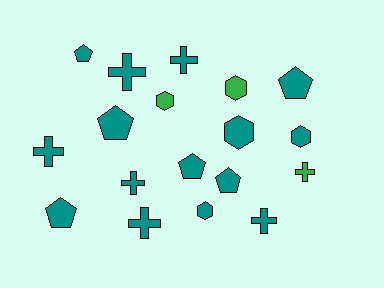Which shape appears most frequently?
Cross, with 7 objects.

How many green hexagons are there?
There are 2 green hexagons.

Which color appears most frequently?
Teal, with 15 objects.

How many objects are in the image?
There are 18 objects.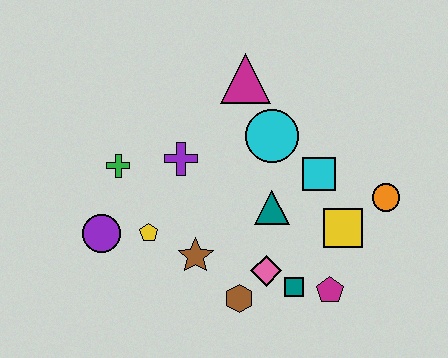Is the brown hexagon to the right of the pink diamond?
No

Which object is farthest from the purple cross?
The orange circle is farthest from the purple cross.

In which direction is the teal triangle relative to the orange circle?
The teal triangle is to the left of the orange circle.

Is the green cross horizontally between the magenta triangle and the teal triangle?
No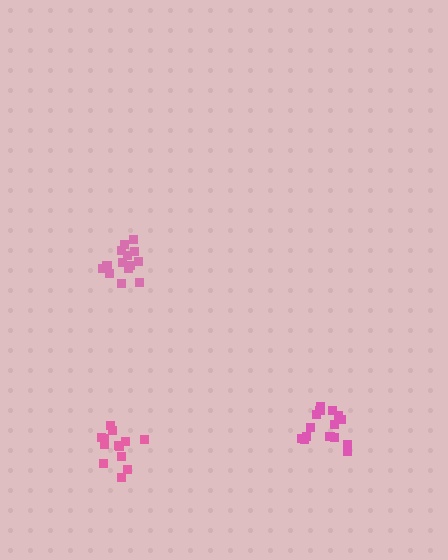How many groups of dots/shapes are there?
There are 3 groups.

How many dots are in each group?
Group 1: 14 dots, Group 2: 15 dots, Group 3: 13 dots (42 total).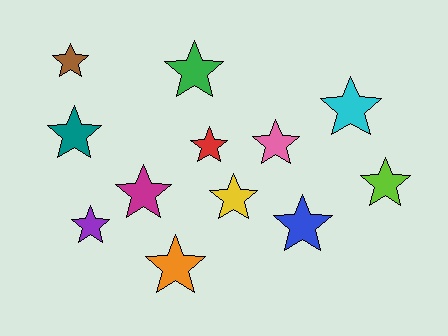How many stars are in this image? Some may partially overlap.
There are 12 stars.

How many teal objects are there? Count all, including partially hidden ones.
There is 1 teal object.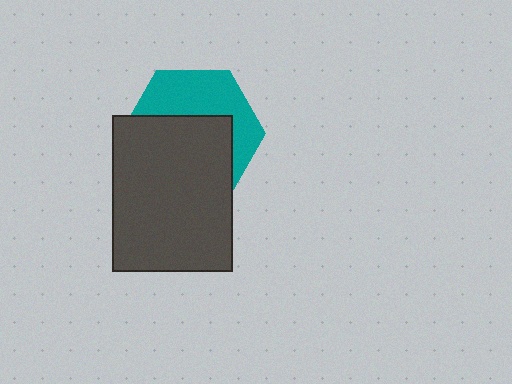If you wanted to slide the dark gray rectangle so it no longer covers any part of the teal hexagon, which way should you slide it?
Slide it down — that is the most direct way to separate the two shapes.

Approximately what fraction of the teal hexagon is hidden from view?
Roughly 57% of the teal hexagon is hidden behind the dark gray rectangle.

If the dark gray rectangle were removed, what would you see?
You would see the complete teal hexagon.